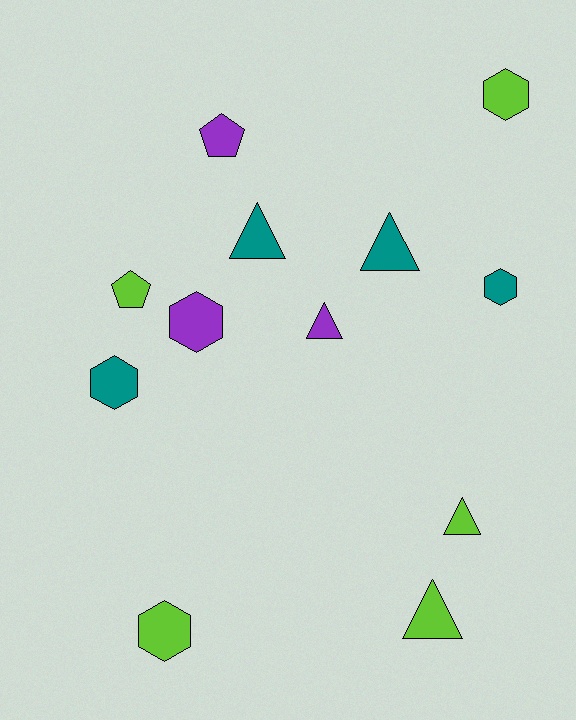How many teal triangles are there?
There are 2 teal triangles.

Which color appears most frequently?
Lime, with 5 objects.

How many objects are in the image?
There are 12 objects.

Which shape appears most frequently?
Triangle, with 5 objects.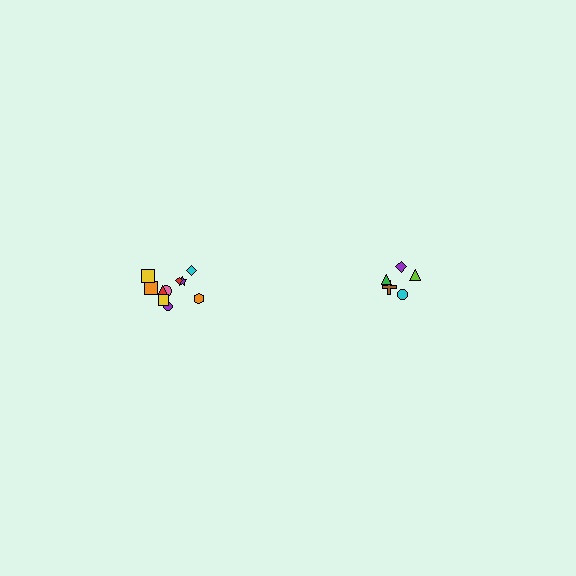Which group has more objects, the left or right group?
The left group.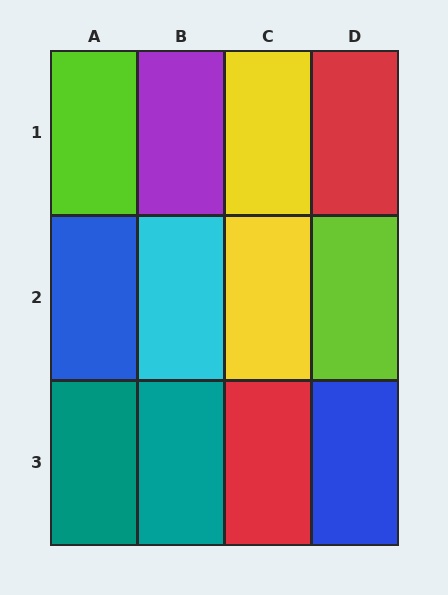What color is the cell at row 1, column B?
Purple.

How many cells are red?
2 cells are red.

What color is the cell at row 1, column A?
Lime.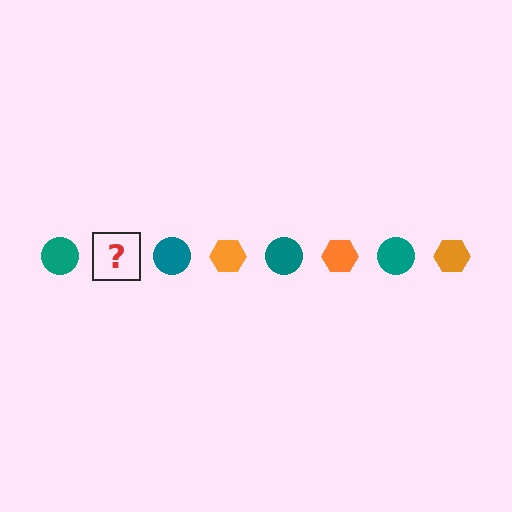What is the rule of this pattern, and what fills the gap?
The rule is that the pattern alternates between teal circle and orange hexagon. The gap should be filled with an orange hexagon.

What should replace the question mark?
The question mark should be replaced with an orange hexagon.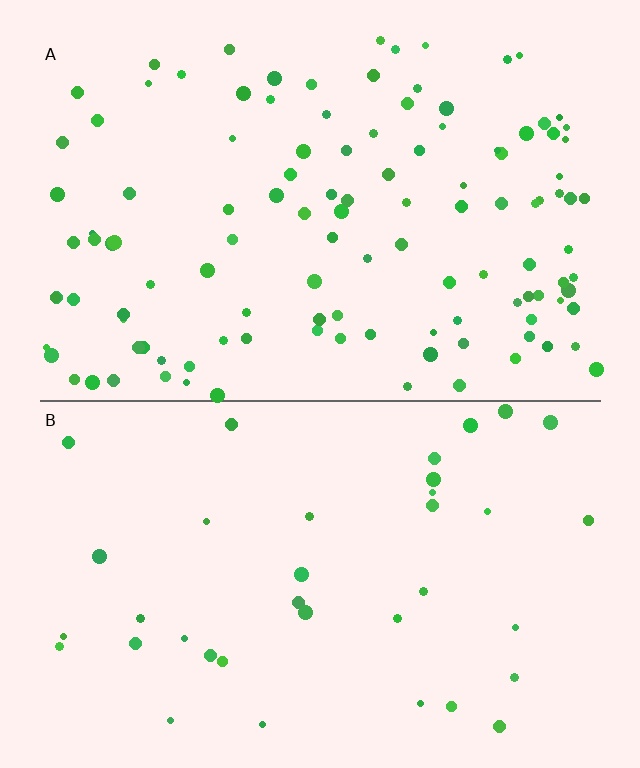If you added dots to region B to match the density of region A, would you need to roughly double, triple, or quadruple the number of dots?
Approximately triple.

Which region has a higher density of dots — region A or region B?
A (the top).